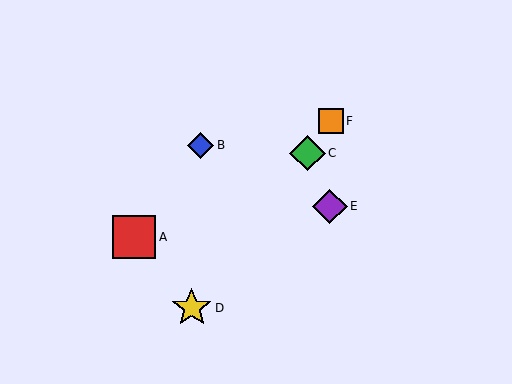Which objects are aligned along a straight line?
Objects C, D, F are aligned along a straight line.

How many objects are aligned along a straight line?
3 objects (C, D, F) are aligned along a straight line.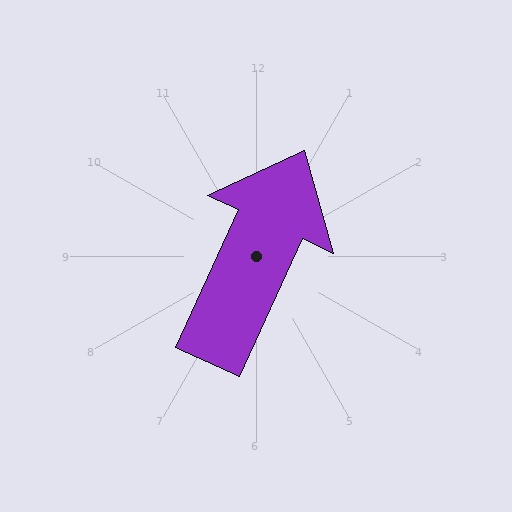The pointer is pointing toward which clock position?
Roughly 1 o'clock.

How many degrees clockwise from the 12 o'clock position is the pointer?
Approximately 25 degrees.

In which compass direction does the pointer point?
Northeast.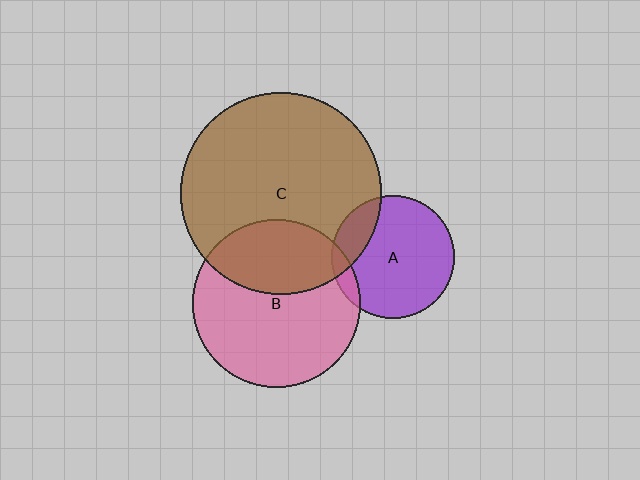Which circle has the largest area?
Circle C (brown).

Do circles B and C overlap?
Yes.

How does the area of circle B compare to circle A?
Approximately 1.9 times.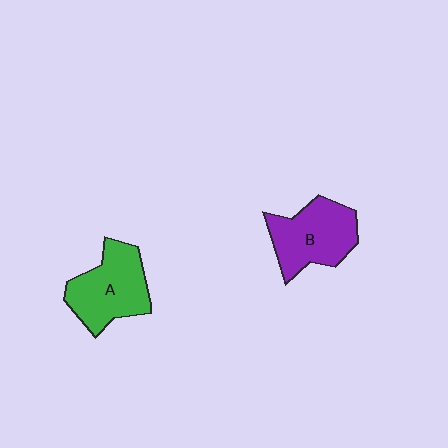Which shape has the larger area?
Shape A (green).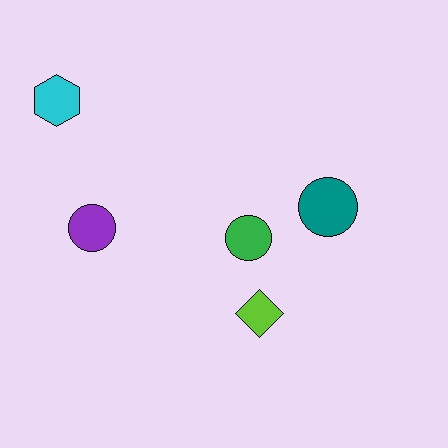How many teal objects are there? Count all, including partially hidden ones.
There is 1 teal object.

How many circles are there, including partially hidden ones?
There are 3 circles.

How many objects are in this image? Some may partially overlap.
There are 5 objects.